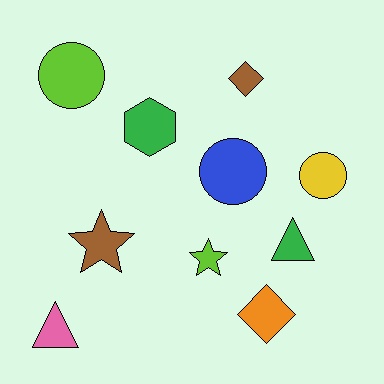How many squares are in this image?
There are no squares.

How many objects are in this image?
There are 10 objects.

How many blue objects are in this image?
There is 1 blue object.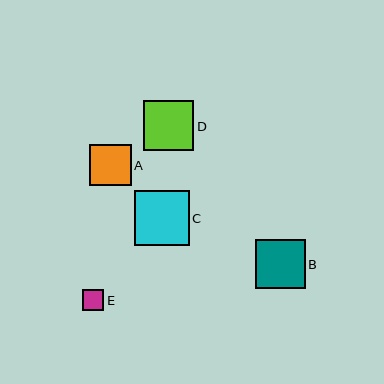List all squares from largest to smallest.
From largest to smallest: C, D, B, A, E.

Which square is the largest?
Square C is the largest with a size of approximately 54 pixels.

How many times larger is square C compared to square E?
Square C is approximately 2.6 times the size of square E.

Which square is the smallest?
Square E is the smallest with a size of approximately 21 pixels.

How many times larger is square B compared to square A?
Square B is approximately 1.2 times the size of square A.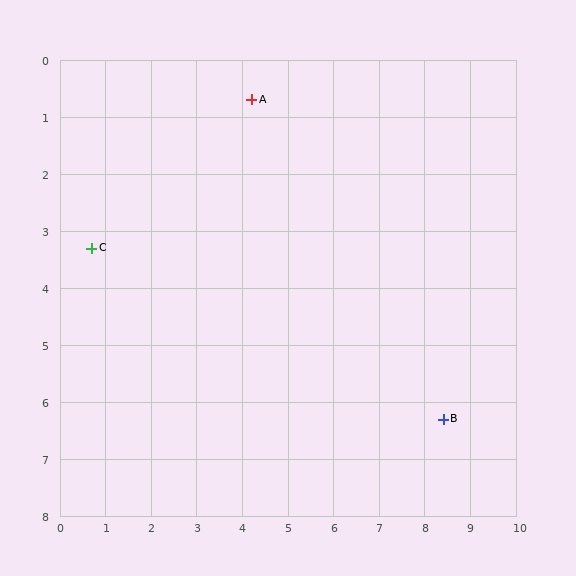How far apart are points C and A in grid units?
Points C and A are about 4.4 grid units apart.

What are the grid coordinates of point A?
Point A is at approximately (4.2, 0.7).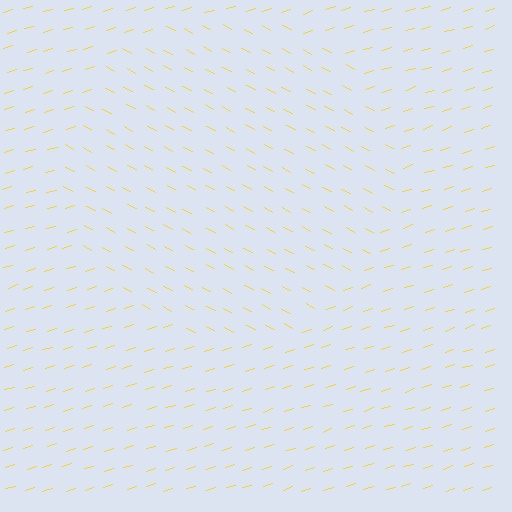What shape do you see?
I see a circle.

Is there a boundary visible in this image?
Yes, there is a texture boundary formed by a change in line orientation.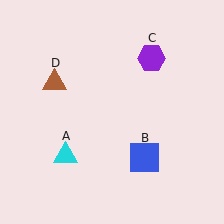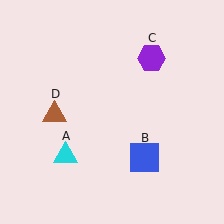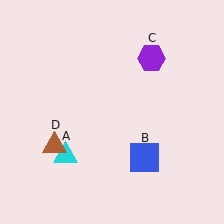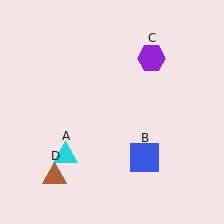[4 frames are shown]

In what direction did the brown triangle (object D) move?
The brown triangle (object D) moved down.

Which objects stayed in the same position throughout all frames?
Cyan triangle (object A) and blue square (object B) and purple hexagon (object C) remained stationary.